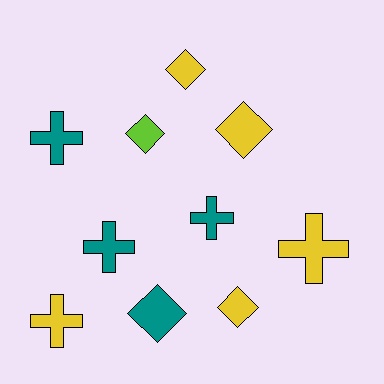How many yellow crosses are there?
There are 2 yellow crosses.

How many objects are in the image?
There are 10 objects.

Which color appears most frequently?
Yellow, with 5 objects.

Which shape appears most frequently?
Diamond, with 5 objects.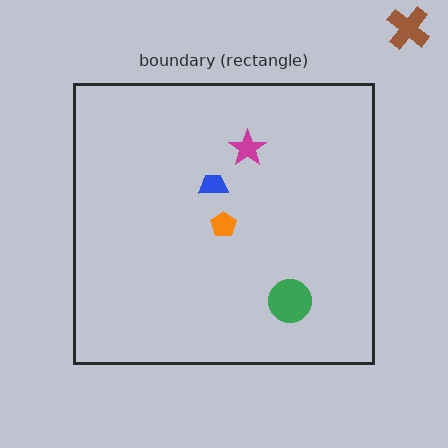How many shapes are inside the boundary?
4 inside, 1 outside.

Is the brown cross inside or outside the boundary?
Outside.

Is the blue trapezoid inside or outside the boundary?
Inside.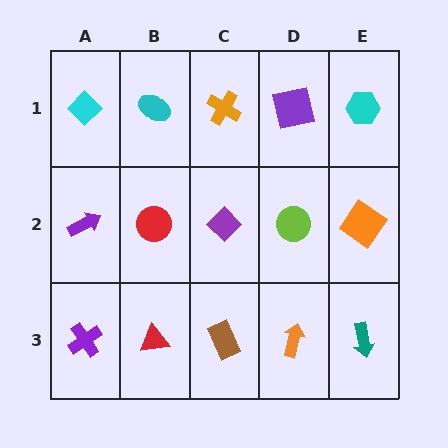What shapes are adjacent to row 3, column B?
A red circle (row 2, column B), a purple cross (row 3, column A), a brown rectangle (row 3, column C).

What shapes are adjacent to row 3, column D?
A lime circle (row 2, column D), a brown rectangle (row 3, column C), a teal arrow (row 3, column E).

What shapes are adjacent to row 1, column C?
A purple diamond (row 2, column C), a cyan ellipse (row 1, column B), a purple square (row 1, column D).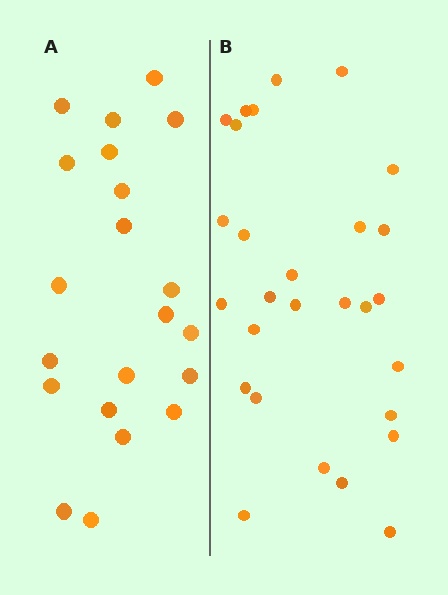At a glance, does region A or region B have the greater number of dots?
Region B (the right region) has more dots.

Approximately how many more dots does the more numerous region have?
Region B has roughly 8 or so more dots than region A.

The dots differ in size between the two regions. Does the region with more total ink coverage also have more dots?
No. Region A has more total ink coverage because its dots are larger, but region B actually contains more individual dots. Total area can be misleading — the number of items is what matters here.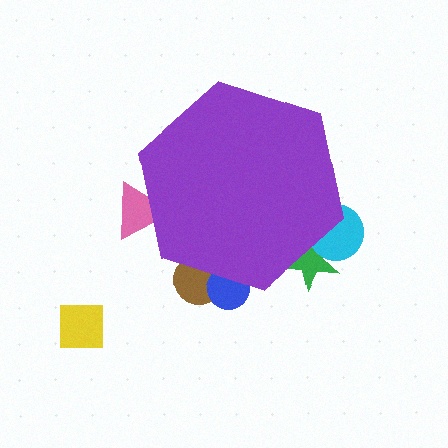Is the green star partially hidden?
Yes, the green star is partially hidden behind the purple hexagon.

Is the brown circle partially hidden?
Yes, the brown circle is partially hidden behind the purple hexagon.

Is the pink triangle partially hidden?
Yes, the pink triangle is partially hidden behind the purple hexagon.